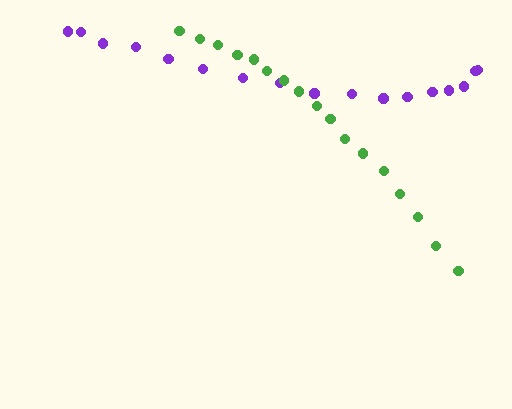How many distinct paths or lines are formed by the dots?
There are 2 distinct paths.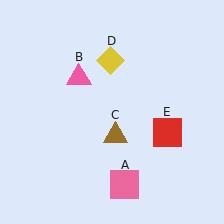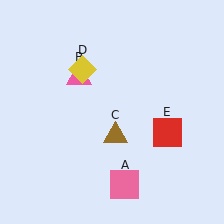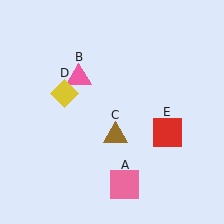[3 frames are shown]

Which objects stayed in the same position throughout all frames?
Pink square (object A) and pink triangle (object B) and brown triangle (object C) and red square (object E) remained stationary.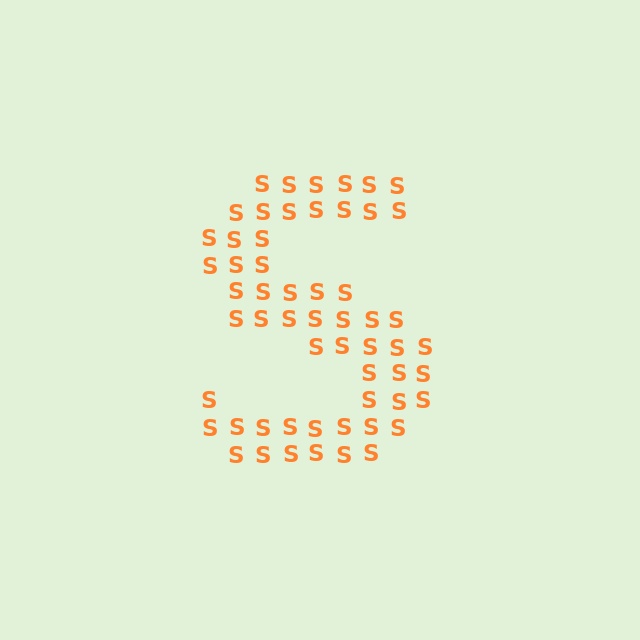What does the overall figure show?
The overall figure shows the letter S.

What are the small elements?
The small elements are letter S's.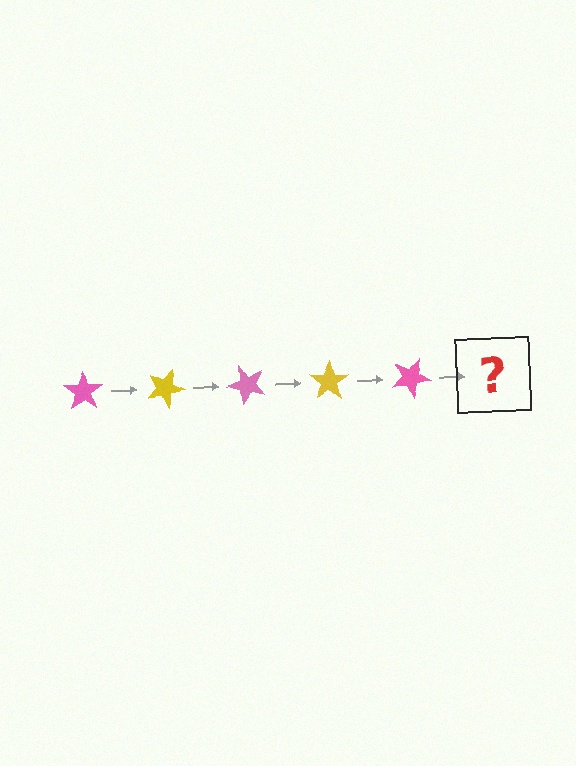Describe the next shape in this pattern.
It should be a yellow star, rotated 125 degrees from the start.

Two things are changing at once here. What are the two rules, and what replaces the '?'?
The two rules are that it rotates 25 degrees each step and the color cycles through pink and yellow. The '?' should be a yellow star, rotated 125 degrees from the start.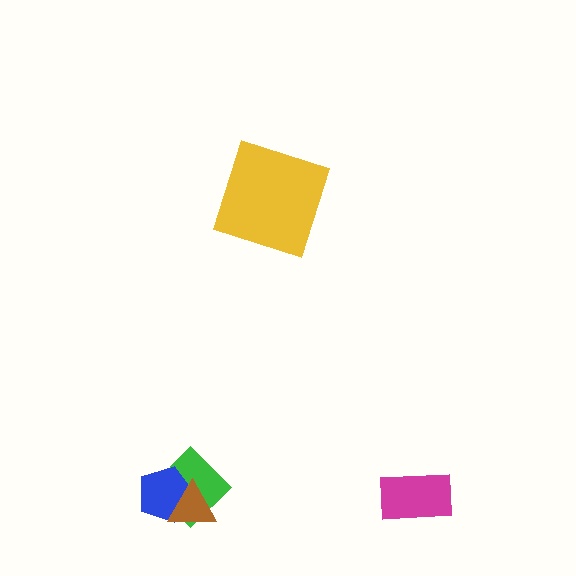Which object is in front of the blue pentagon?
The brown triangle is in front of the blue pentagon.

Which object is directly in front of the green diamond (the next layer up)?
The blue pentagon is directly in front of the green diamond.